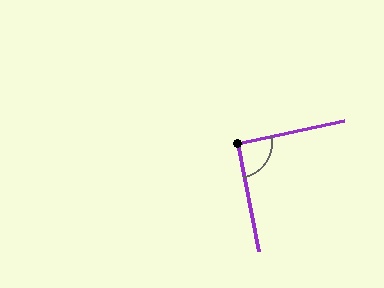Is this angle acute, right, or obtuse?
It is approximately a right angle.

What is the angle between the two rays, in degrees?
Approximately 91 degrees.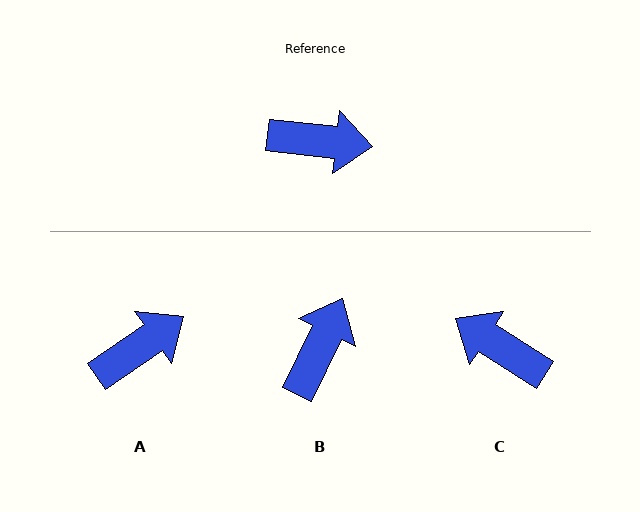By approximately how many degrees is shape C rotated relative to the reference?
Approximately 154 degrees counter-clockwise.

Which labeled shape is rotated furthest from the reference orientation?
C, about 154 degrees away.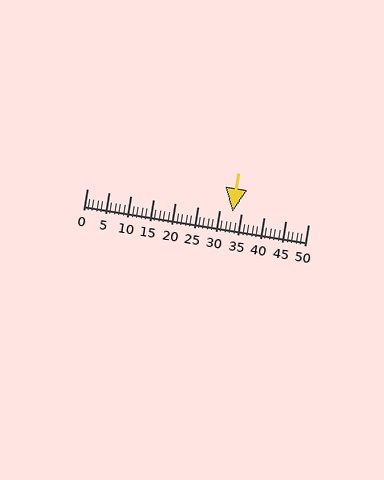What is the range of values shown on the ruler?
The ruler shows values from 0 to 50.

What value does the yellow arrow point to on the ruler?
The yellow arrow points to approximately 33.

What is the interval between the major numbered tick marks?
The major tick marks are spaced 5 units apart.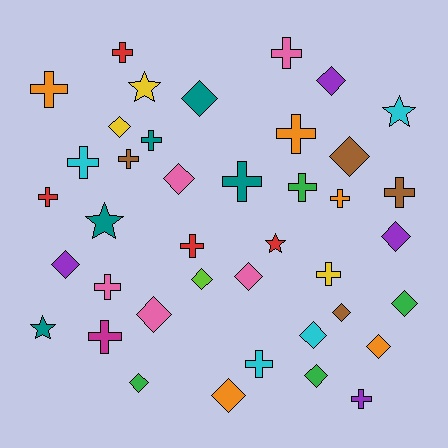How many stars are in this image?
There are 5 stars.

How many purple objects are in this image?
There are 4 purple objects.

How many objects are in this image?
There are 40 objects.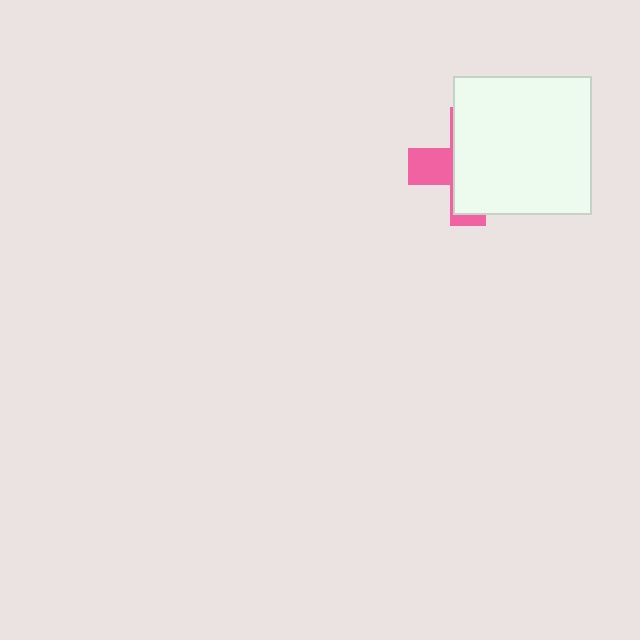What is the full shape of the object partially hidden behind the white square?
The partially hidden object is a pink cross.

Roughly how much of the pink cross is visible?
A small part of it is visible (roughly 32%).